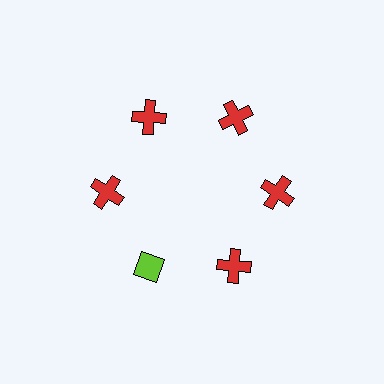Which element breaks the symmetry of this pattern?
The lime diamond at roughly the 7 o'clock position breaks the symmetry. All other shapes are red crosses.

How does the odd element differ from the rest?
It differs in both color (lime instead of red) and shape (diamond instead of cross).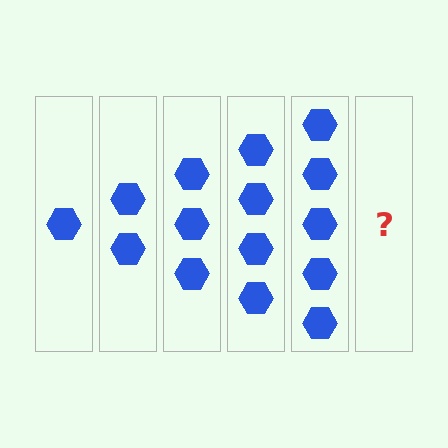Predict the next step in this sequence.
The next step is 6 hexagons.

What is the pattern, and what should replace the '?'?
The pattern is that each step adds one more hexagon. The '?' should be 6 hexagons.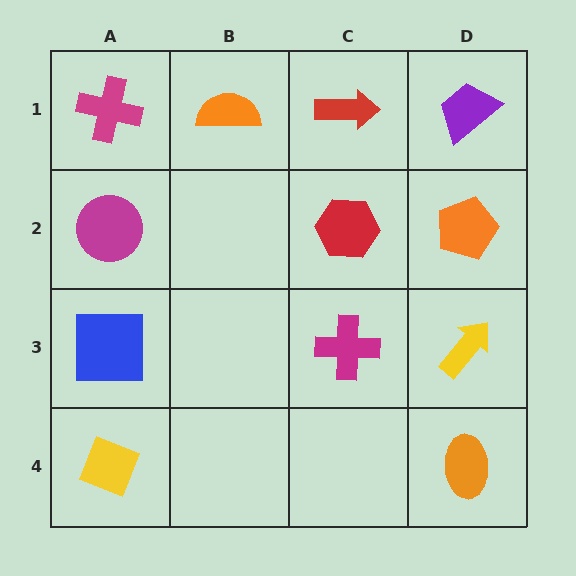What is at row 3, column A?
A blue square.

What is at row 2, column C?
A red hexagon.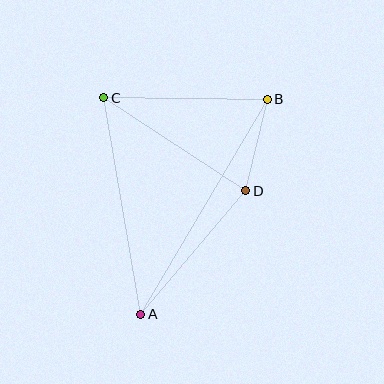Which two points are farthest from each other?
Points A and B are farthest from each other.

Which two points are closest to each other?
Points B and D are closest to each other.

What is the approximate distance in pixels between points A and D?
The distance between A and D is approximately 162 pixels.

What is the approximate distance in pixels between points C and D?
The distance between C and D is approximately 170 pixels.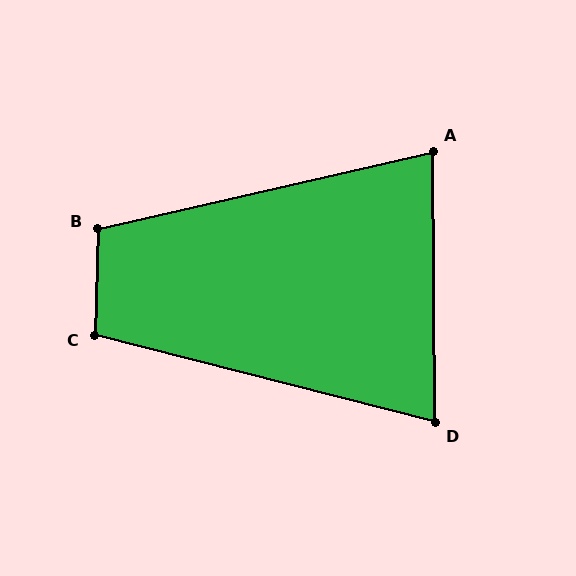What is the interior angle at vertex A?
Approximately 78 degrees (acute).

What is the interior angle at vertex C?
Approximately 102 degrees (obtuse).